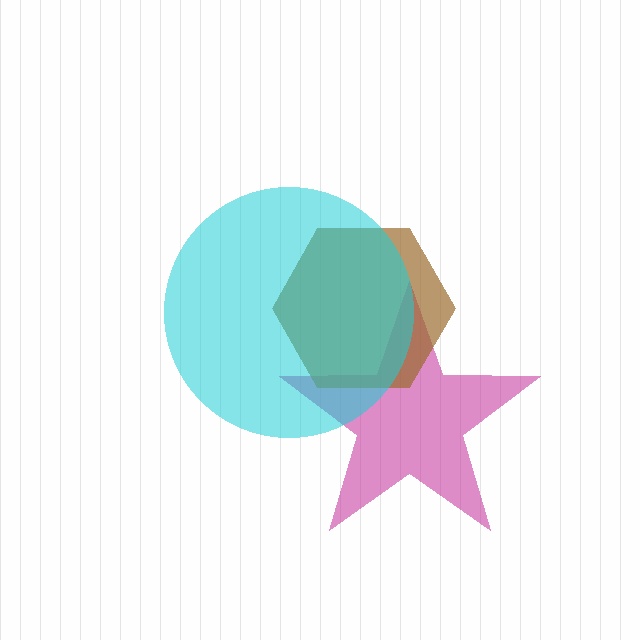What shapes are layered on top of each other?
The layered shapes are: a magenta star, a brown hexagon, a cyan circle.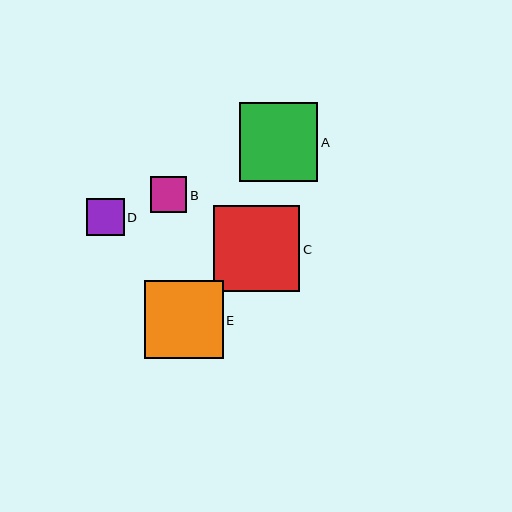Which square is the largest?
Square C is the largest with a size of approximately 86 pixels.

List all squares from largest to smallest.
From largest to smallest: C, A, E, D, B.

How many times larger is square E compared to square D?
Square E is approximately 2.1 times the size of square D.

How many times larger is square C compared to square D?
Square C is approximately 2.3 times the size of square D.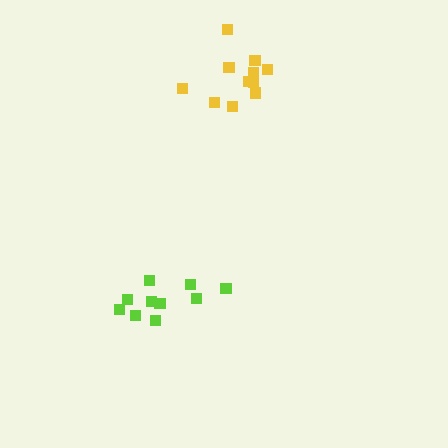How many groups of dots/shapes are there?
There are 2 groups.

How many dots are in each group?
Group 1: 10 dots, Group 2: 11 dots (21 total).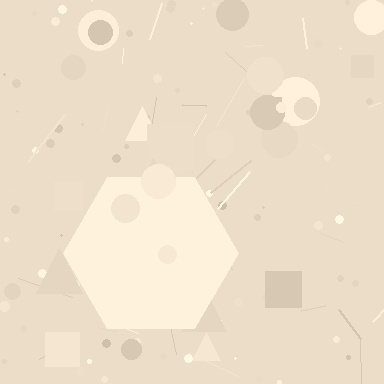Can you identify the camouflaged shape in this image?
The camouflaged shape is a hexagon.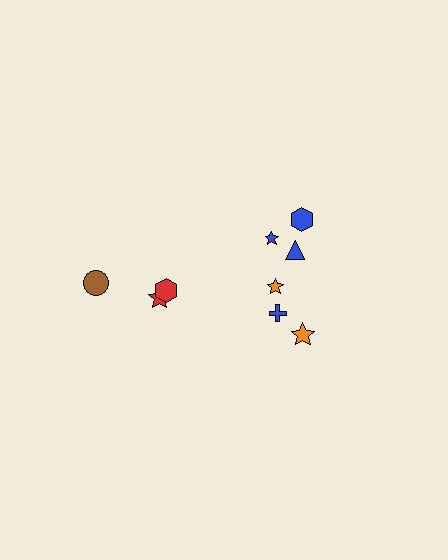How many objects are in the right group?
There are 6 objects.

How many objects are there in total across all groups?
There are 9 objects.